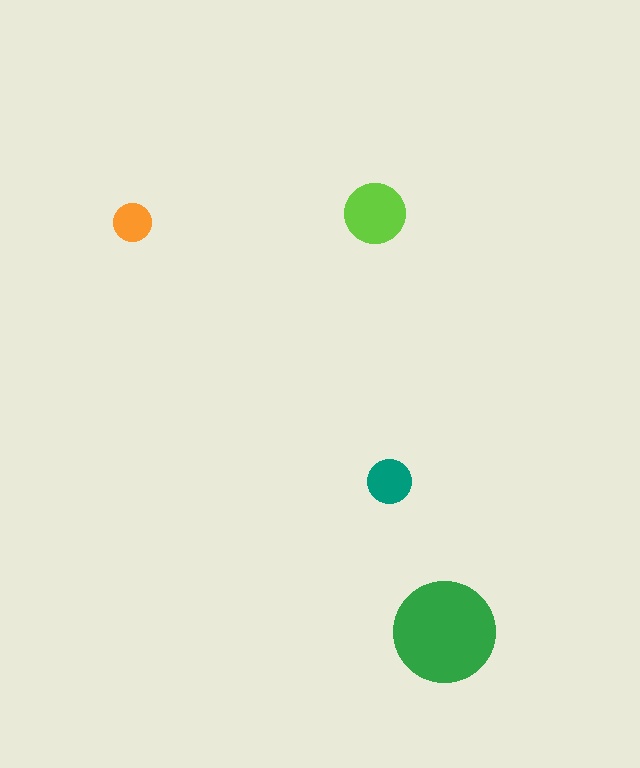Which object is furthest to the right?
The green circle is rightmost.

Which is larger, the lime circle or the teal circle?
The lime one.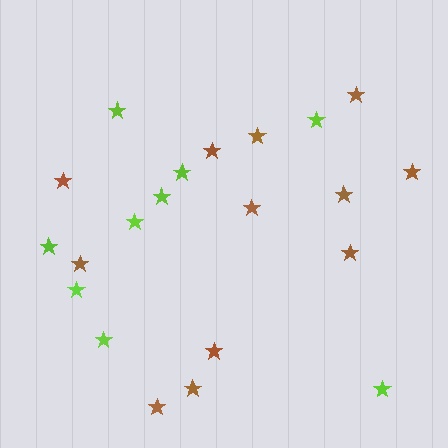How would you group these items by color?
There are 2 groups: one group of lime stars (9) and one group of brown stars (12).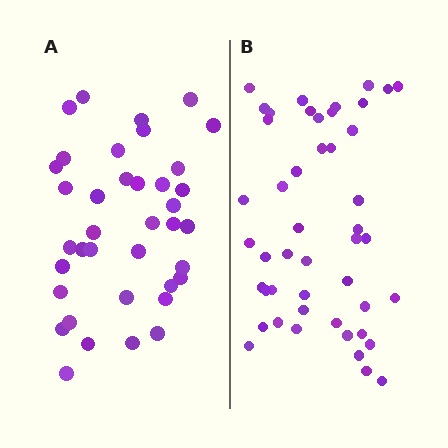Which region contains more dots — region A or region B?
Region B (the right region) has more dots.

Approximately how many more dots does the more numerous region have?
Region B has roughly 8 or so more dots than region A.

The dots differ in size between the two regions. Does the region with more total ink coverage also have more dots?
No. Region A has more total ink coverage because its dots are larger, but region B actually contains more individual dots. Total area can be misleading — the number of items is what matters here.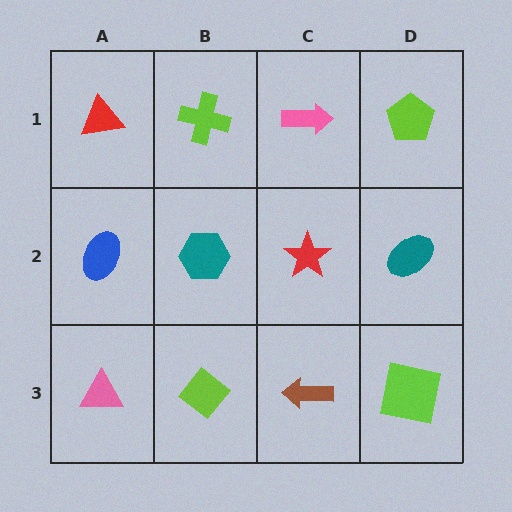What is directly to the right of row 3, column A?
A lime diamond.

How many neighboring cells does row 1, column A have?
2.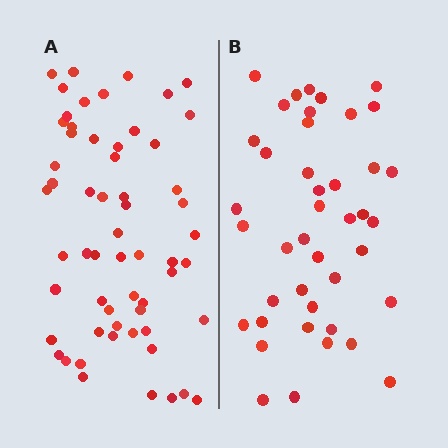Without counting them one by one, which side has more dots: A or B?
Region A (the left region) has more dots.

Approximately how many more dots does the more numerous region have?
Region A has approximately 15 more dots than region B.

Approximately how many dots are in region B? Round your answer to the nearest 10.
About 40 dots. (The exact count is 42, which rounds to 40.)